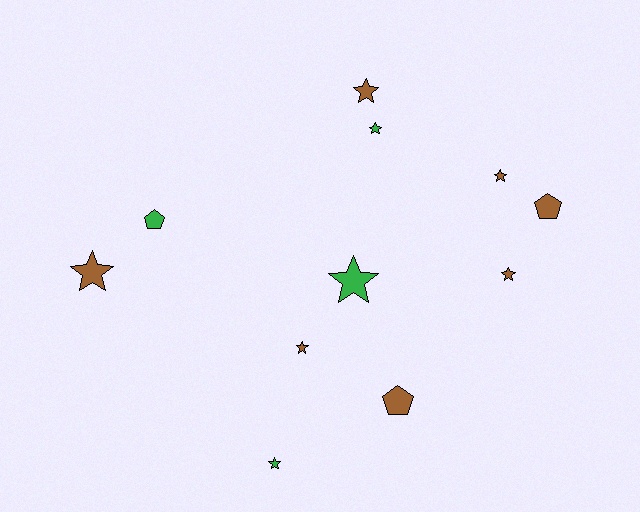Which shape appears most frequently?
Star, with 8 objects.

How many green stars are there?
There are 3 green stars.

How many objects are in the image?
There are 11 objects.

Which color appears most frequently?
Brown, with 7 objects.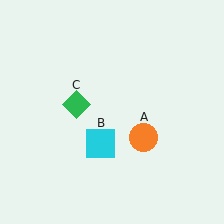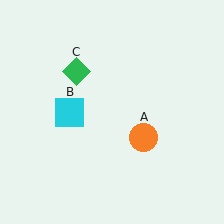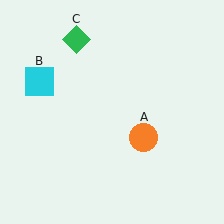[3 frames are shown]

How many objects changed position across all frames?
2 objects changed position: cyan square (object B), green diamond (object C).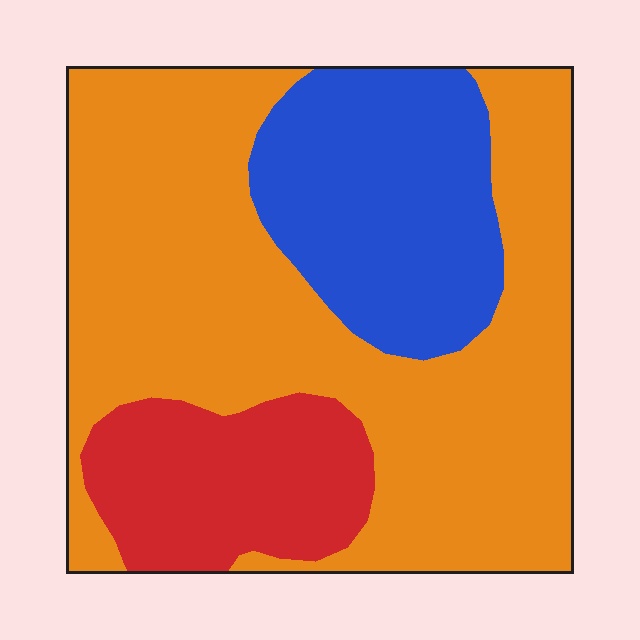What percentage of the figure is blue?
Blue takes up about one quarter (1/4) of the figure.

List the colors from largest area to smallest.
From largest to smallest: orange, blue, red.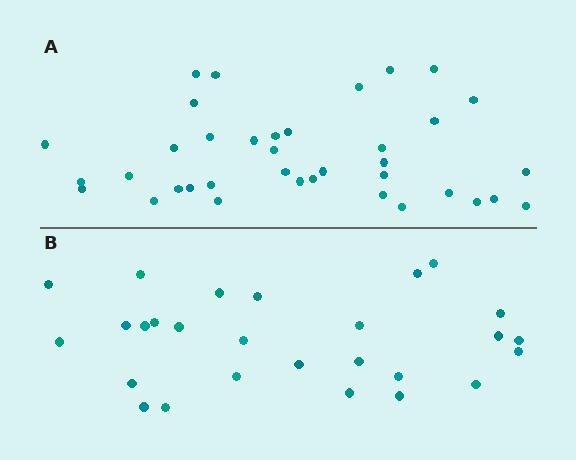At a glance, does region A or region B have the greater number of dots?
Region A (the top region) has more dots.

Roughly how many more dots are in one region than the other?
Region A has roughly 10 or so more dots than region B.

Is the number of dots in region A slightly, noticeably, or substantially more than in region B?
Region A has noticeably more, but not dramatically so. The ratio is roughly 1.4 to 1.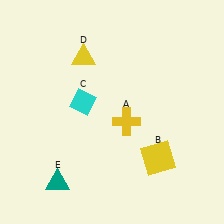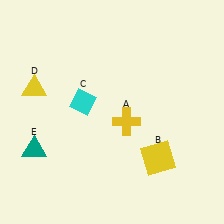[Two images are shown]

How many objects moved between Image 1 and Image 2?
2 objects moved between the two images.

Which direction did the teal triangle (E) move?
The teal triangle (E) moved up.